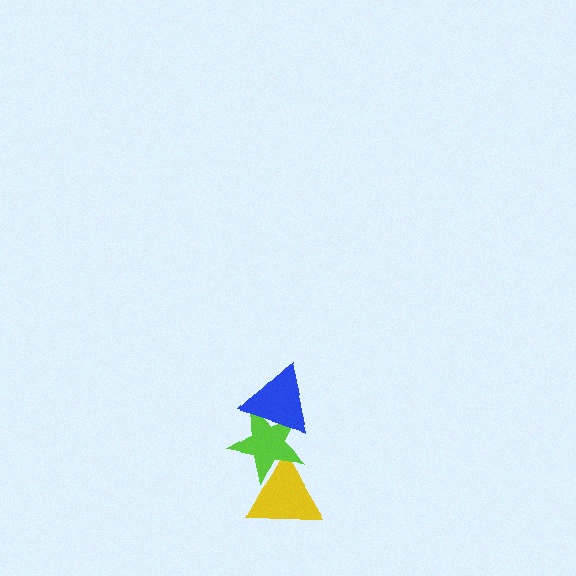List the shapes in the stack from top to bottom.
From top to bottom: the blue triangle, the lime star, the yellow triangle.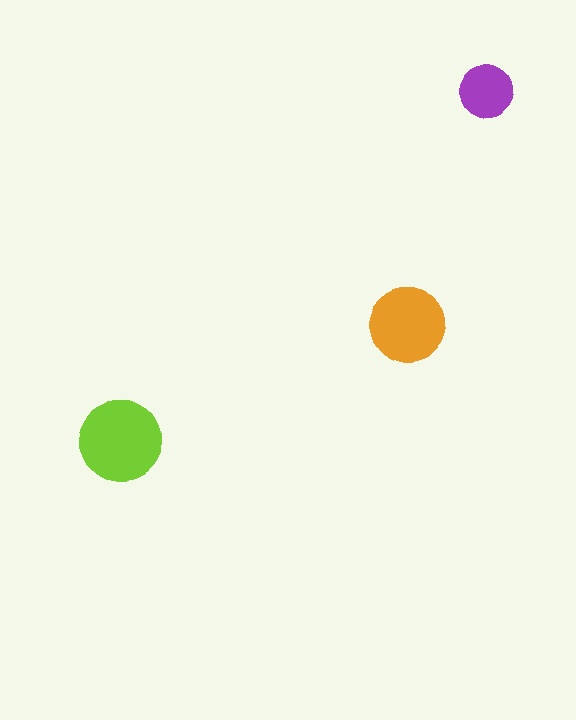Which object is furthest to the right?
The purple circle is rightmost.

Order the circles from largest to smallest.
the lime one, the orange one, the purple one.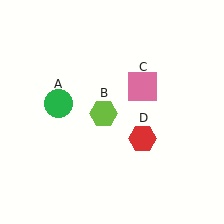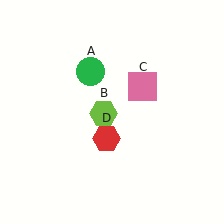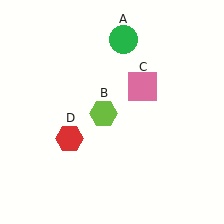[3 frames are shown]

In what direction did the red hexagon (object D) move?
The red hexagon (object D) moved left.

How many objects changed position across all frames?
2 objects changed position: green circle (object A), red hexagon (object D).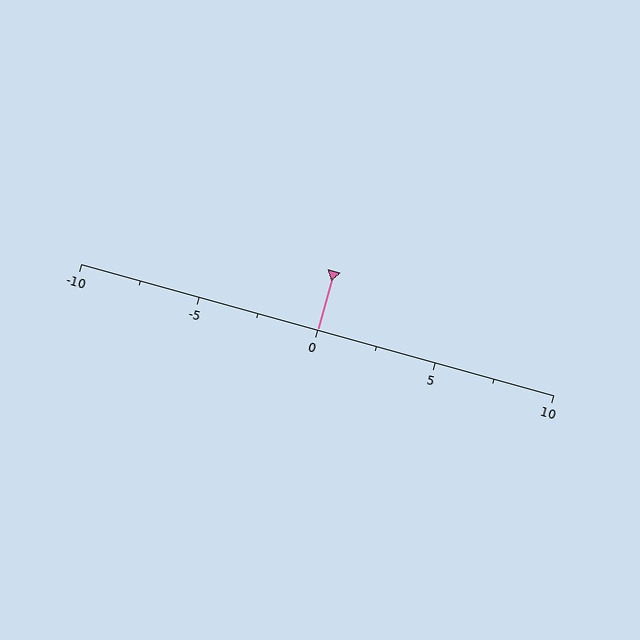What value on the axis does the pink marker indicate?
The marker indicates approximately 0.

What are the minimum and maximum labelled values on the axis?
The axis runs from -10 to 10.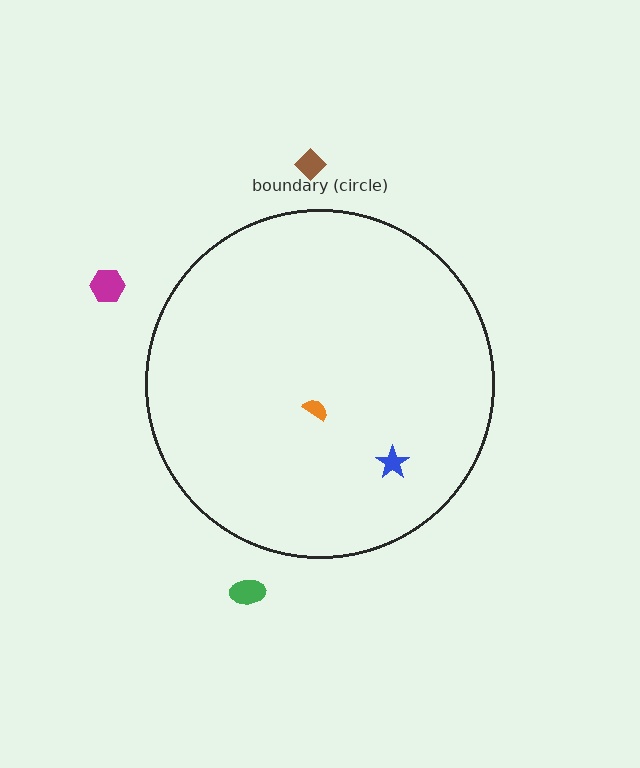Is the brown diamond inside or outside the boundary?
Outside.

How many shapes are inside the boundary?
2 inside, 3 outside.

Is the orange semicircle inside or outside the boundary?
Inside.